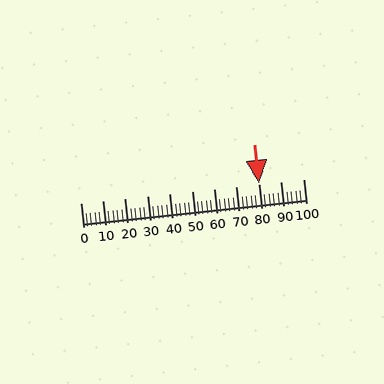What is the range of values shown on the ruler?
The ruler shows values from 0 to 100.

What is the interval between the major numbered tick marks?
The major tick marks are spaced 10 units apart.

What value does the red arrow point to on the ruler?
The red arrow points to approximately 80.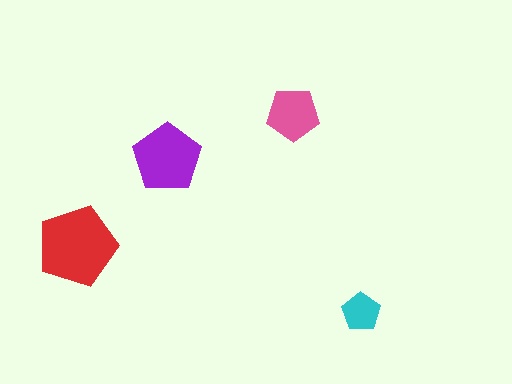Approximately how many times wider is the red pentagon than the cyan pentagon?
About 2 times wider.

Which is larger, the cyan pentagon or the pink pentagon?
The pink one.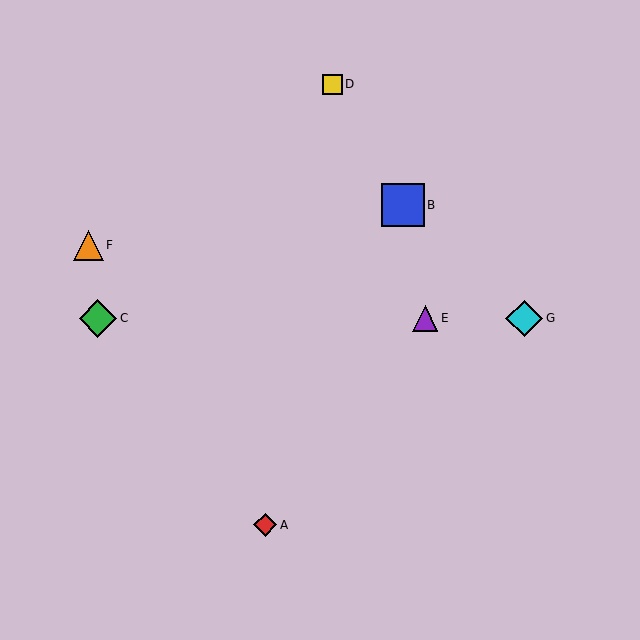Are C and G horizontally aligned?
Yes, both are at y≈318.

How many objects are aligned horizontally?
3 objects (C, E, G) are aligned horizontally.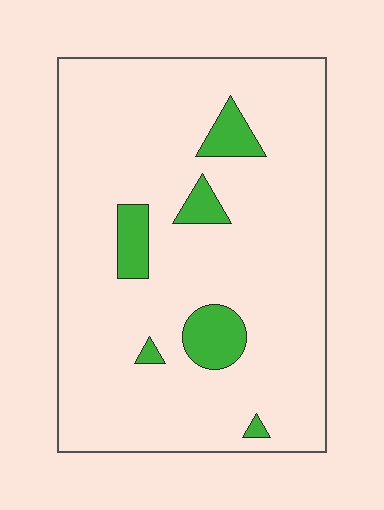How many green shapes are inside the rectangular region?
6.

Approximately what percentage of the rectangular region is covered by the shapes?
Approximately 10%.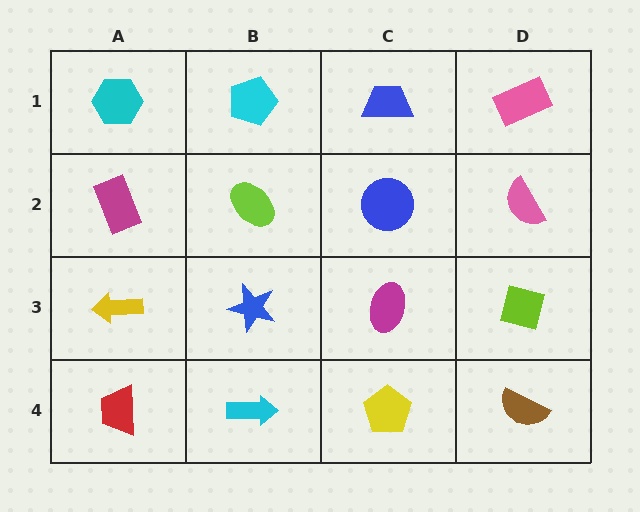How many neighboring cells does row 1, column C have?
3.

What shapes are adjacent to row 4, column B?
A blue star (row 3, column B), a red trapezoid (row 4, column A), a yellow pentagon (row 4, column C).